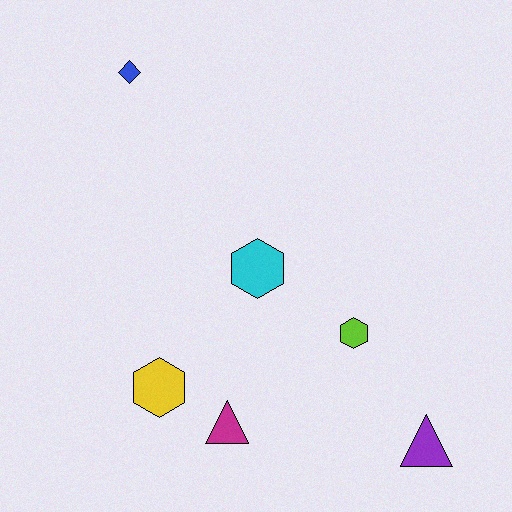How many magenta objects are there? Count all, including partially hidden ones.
There is 1 magenta object.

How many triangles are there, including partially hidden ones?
There are 2 triangles.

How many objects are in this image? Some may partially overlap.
There are 6 objects.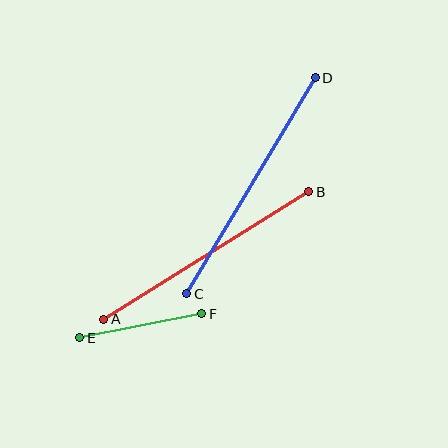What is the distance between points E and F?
The distance is approximately 124 pixels.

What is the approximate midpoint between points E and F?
The midpoint is at approximately (141, 326) pixels.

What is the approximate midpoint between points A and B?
The midpoint is at approximately (206, 256) pixels.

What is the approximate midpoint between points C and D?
The midpoint is at approximately (251, 186) pixels.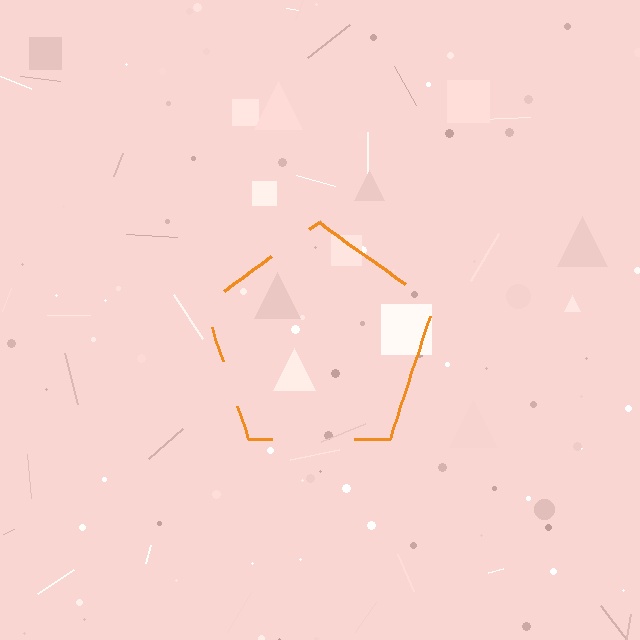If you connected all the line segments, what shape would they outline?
They would outline a pentagon.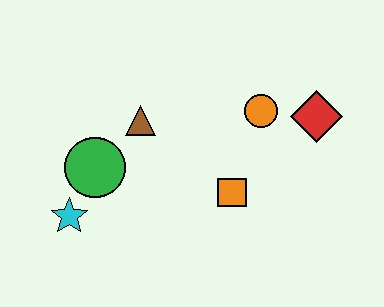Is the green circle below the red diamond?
Yes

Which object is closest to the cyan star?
The green circle is closest to the cyan star.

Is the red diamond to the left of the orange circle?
No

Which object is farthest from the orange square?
The cyan star is farthest from the orange square.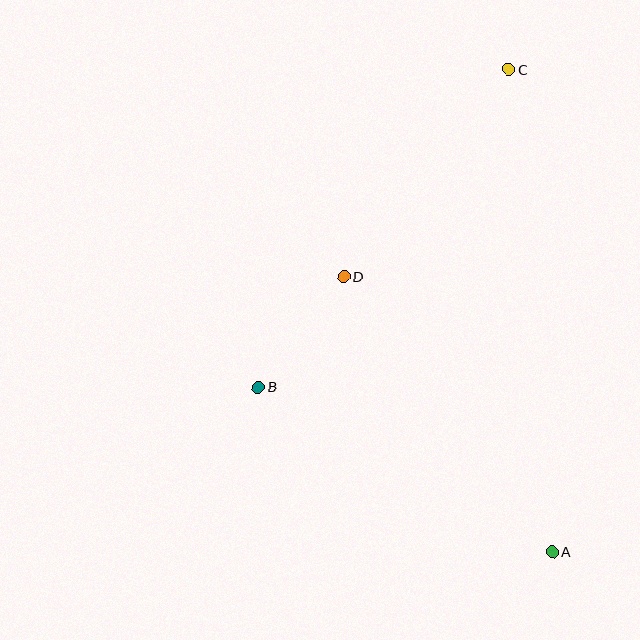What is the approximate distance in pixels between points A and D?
The distance between A and D is approximately 345 pixels.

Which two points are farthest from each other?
Points A and C are farthest from each other.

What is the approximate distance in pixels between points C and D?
The distance between C and D is approximately 265 pixels.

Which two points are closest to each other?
Points B and D are closest to each other.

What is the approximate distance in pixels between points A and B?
The distance between A and B is approximately 337 pixels.